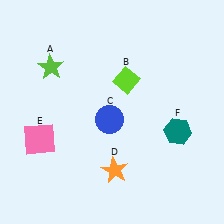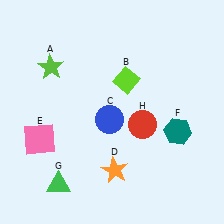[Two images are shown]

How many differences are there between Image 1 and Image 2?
There are 2 differences between the two images.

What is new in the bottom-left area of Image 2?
A green triangle (G) was added in the bottom-left area of Image 2.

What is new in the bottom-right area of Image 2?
A red circle (H) was added in the bottom-right area of Image 2.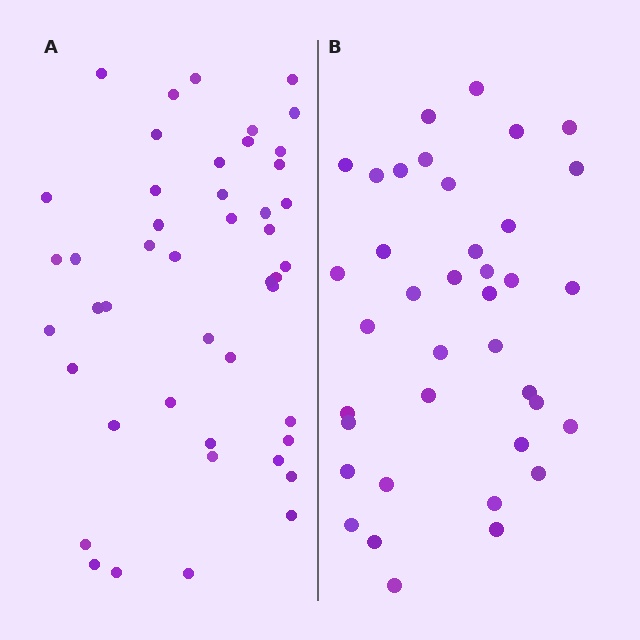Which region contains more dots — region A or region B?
Region A (the left region) has more dots.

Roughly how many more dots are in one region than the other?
Region A has roughly 8 or so more dots than region B.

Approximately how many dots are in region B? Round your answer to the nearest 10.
About 40 dots. (The exact count is 38, which rounds to 40.)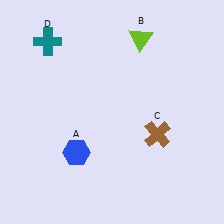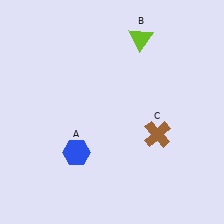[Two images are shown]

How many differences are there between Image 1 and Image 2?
There is 1 difference between the two images.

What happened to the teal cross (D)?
The teal cross (D) was removed in Image 2. It was in the top-left area of Image 1.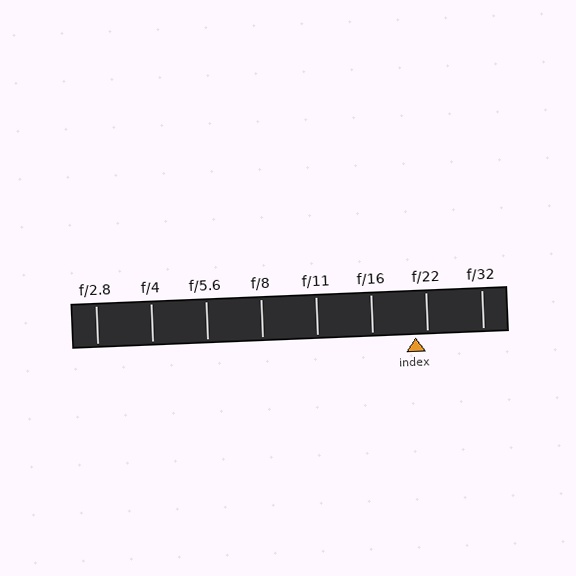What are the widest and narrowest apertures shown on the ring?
The widest aperture shown is f/2.8 and the narrowest is f/32.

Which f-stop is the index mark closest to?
The index mark is closest to f/22.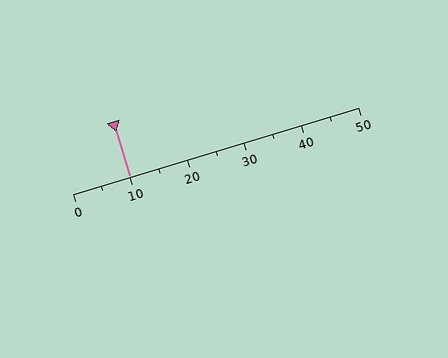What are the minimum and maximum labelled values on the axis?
The axis runs from 0 to 50.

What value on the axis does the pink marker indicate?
The marker indicates approximately 10.